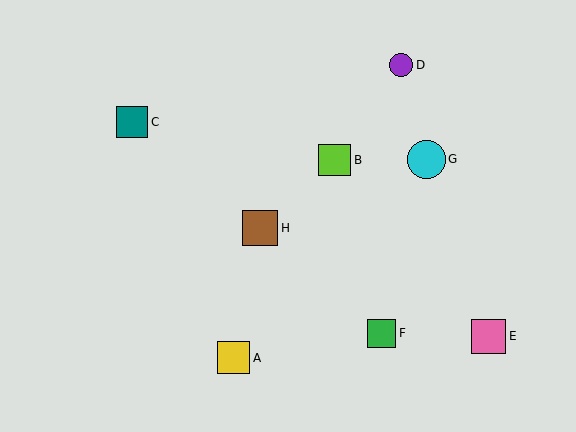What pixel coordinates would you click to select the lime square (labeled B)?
Click at (335, 160) to select the lime square B.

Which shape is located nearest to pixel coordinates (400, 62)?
The purple circle (labeled D) at (401, 65) is nearest to that location.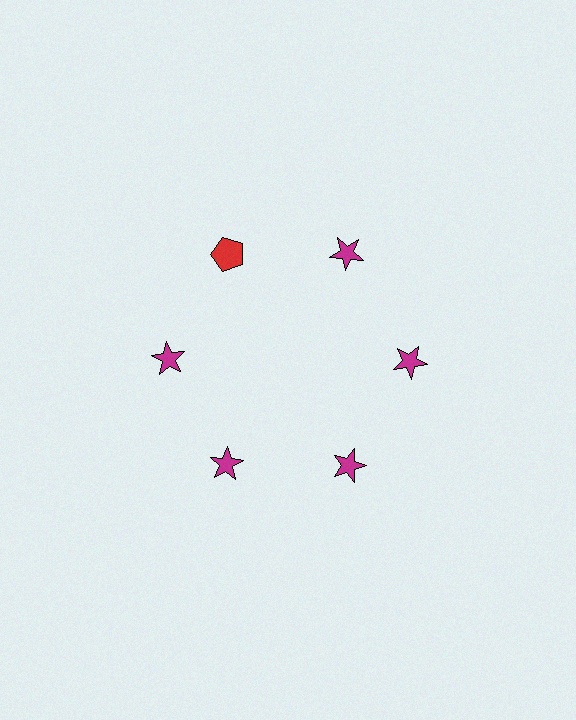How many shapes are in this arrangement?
There are 6 shapes arranged in a ring pattern.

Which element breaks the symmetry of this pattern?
The red pentagon at roughly the 11 o'clock position breaks the symmetry. All other shapes are magenta stars.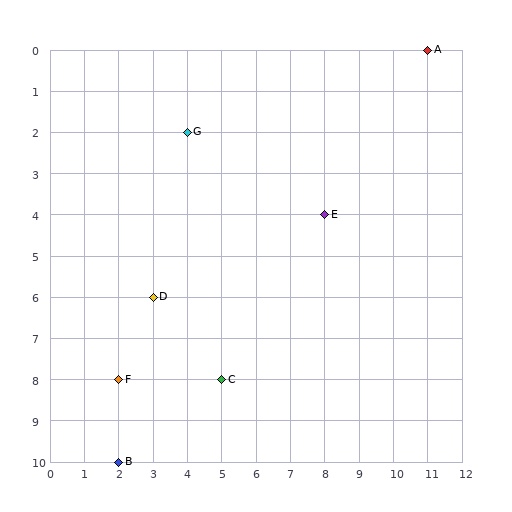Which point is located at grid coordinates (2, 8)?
Point F is at (2, 8).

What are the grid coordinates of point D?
Point D is at grid coordinates (3, 6).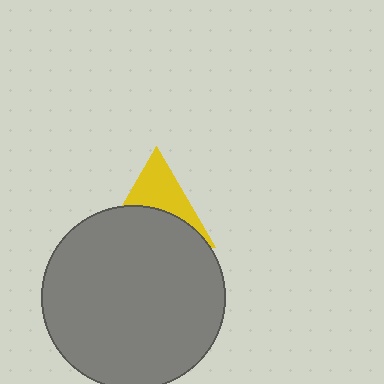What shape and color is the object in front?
The object in front is a gray circle.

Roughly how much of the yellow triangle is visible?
A small part of it is visible (roughly 45%).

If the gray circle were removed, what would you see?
You would see the complete yellow triangle.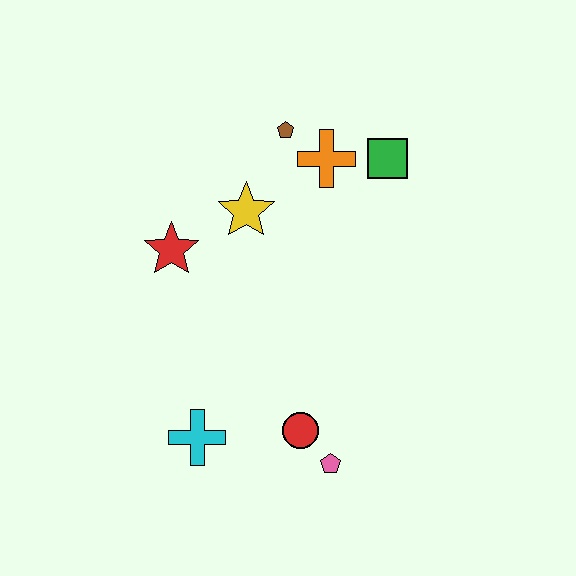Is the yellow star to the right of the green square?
No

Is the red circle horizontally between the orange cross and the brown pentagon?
Yes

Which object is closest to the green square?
The orange cross is closest to the green square.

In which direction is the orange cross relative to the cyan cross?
The orange cross is above the cyan cross.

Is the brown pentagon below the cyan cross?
No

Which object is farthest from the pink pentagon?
The brown pentagon is farthest from the pink pentagon.